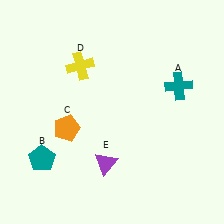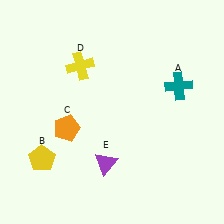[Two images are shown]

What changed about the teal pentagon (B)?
In Image 1, B is teal. In Image 2, it changed to yellow.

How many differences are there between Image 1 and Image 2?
There is 1 difference between the two images.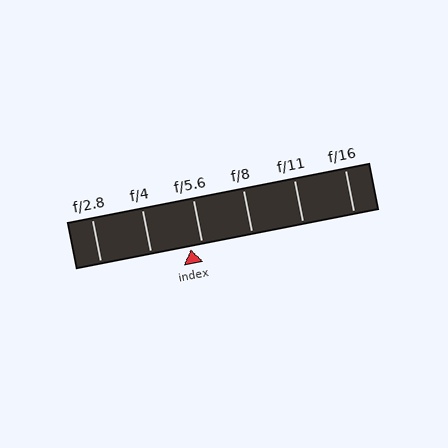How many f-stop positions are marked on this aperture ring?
There are 6 f-stop positions marked.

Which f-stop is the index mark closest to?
The index mark is closest to f/5.6.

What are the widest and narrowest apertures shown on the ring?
The widest aperture shown is f/2.8 and the narrowest is f/16.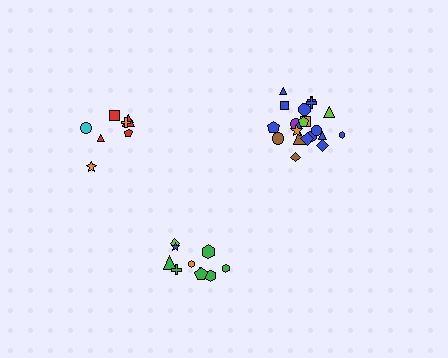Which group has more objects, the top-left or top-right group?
The top-right group.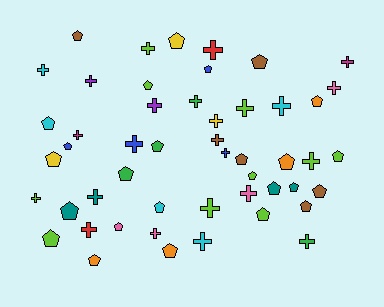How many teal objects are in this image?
There are 4 teal objects.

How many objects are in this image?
There are 50 objects.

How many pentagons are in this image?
There are 26 pentagons.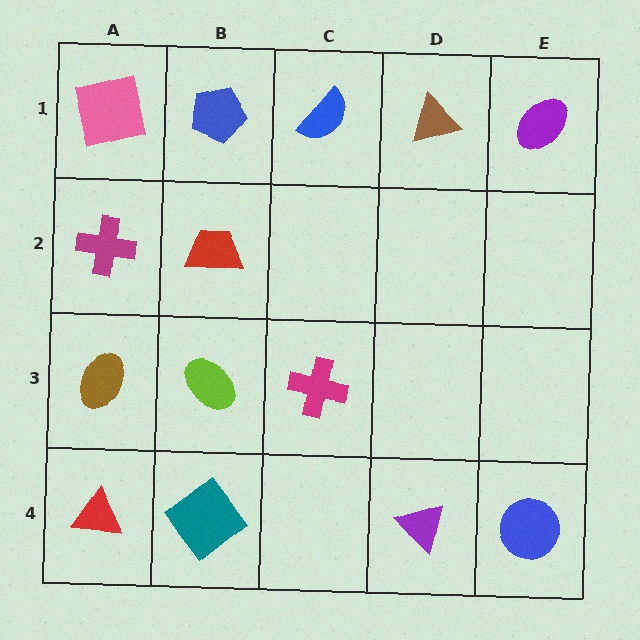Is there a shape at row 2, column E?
No, that cell is empty.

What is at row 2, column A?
A magenta cross.